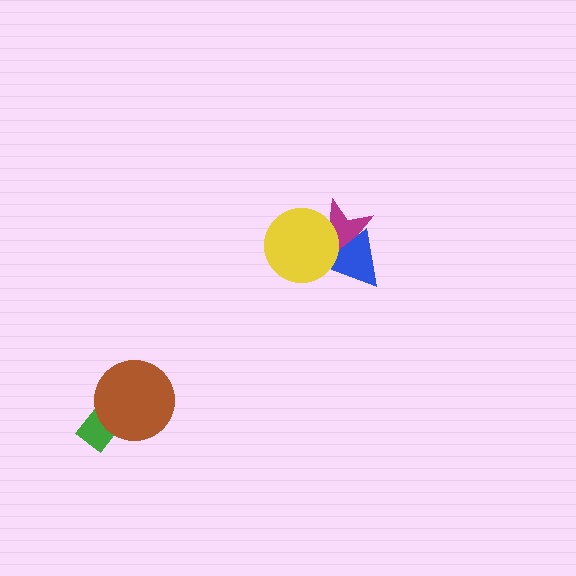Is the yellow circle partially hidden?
No, no other shape covers it.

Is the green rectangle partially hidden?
Yes, it is partially covered by another shape.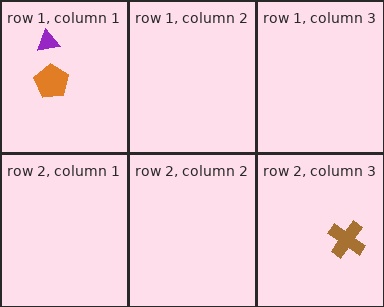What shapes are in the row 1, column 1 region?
The purple triangle, the orange pentagon.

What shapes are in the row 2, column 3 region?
The brown cross.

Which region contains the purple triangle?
The row 1, column 1 region.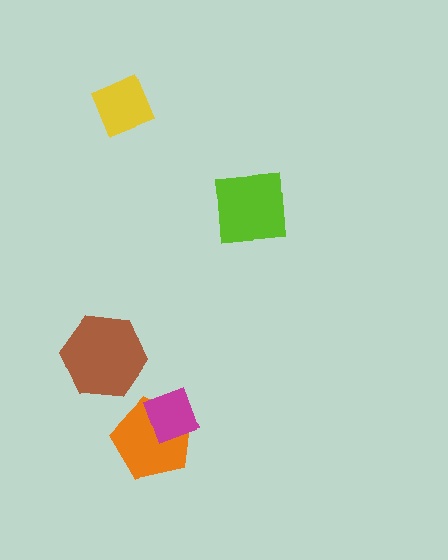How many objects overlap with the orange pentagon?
1 object overlaps with the orange pentagon.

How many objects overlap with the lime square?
0 objects overlap with the lime square.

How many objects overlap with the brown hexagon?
0 objects overlap with the brown hexagon.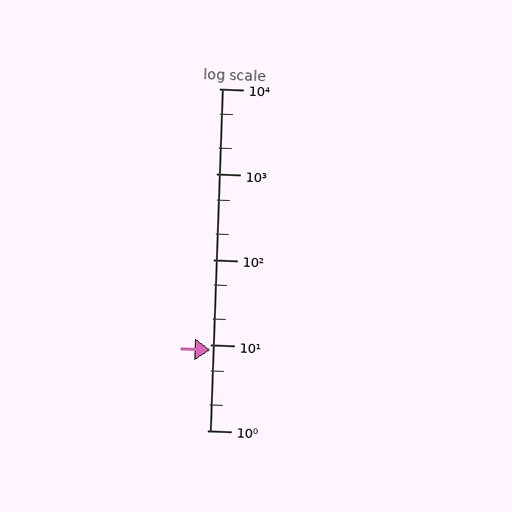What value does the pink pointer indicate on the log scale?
The pointer indicates approximately 8.8.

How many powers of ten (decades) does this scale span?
The scale spans 4 decades, from 1 to 10000.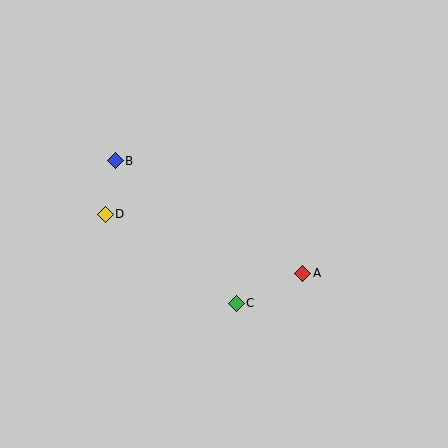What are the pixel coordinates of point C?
Point C is at (236, 303).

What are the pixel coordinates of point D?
Point D is at (105, 214).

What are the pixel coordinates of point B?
Point B is at (115, 161).